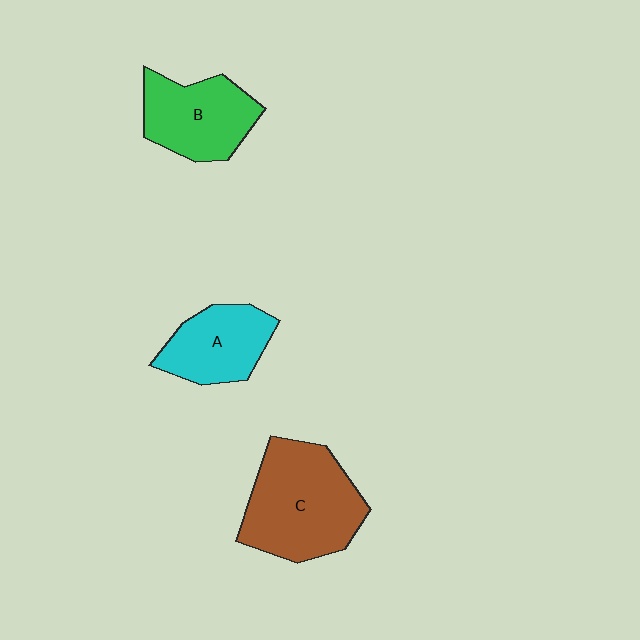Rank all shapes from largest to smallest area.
From largest to smallest: C (brown), B (green), A (cyan).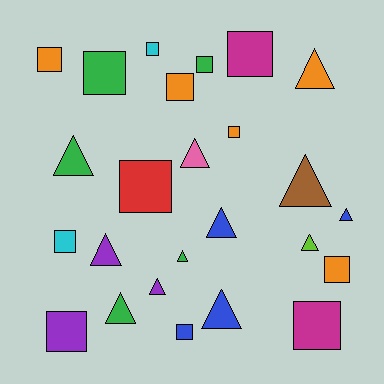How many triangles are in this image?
There are 12 triangles.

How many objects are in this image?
There are 25 objects.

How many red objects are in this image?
There is 1 red object.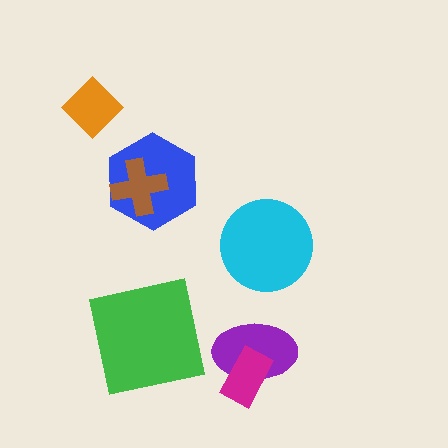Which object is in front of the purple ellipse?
The magenta rectangle is in front of the purple ellipse.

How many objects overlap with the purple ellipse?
1 object overlaps with the purple ellipse.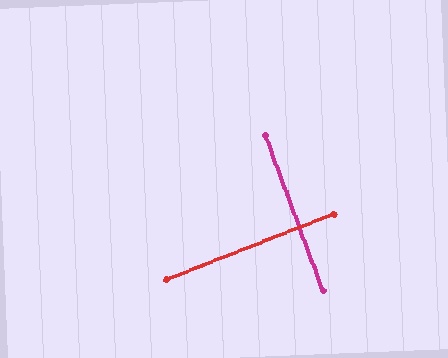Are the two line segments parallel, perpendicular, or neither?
Perpendicular — they meet at approximately 89°.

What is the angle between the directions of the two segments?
Approximately 89 degrees.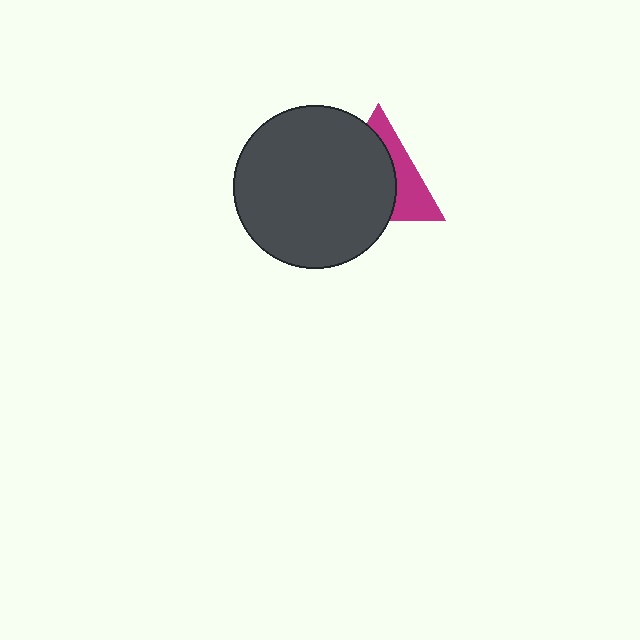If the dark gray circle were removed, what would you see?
You would see the complete magenta triangle.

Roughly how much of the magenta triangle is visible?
A small part of it is visible (roughly 37%).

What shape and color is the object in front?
The object in front is a dark gray circle.